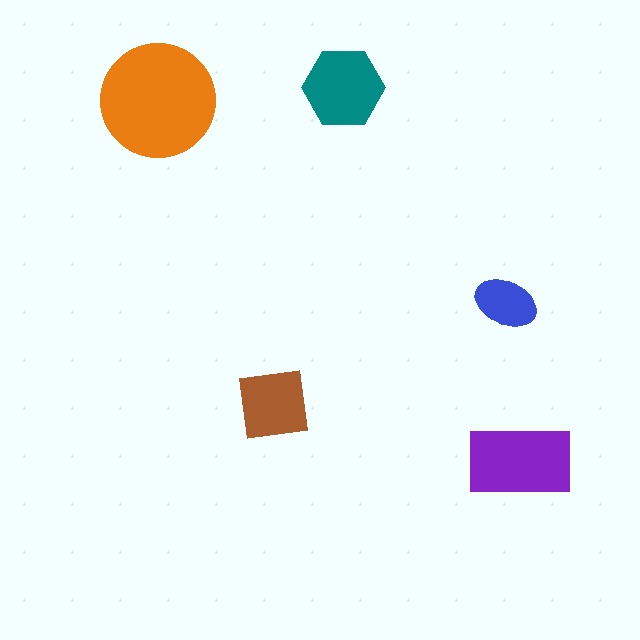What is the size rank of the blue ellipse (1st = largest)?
5th.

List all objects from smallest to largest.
The blue ellipse, the brown square, the teal hexagon, the purple rectangle, the orange circle.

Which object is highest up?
The teal hexagon is topmost.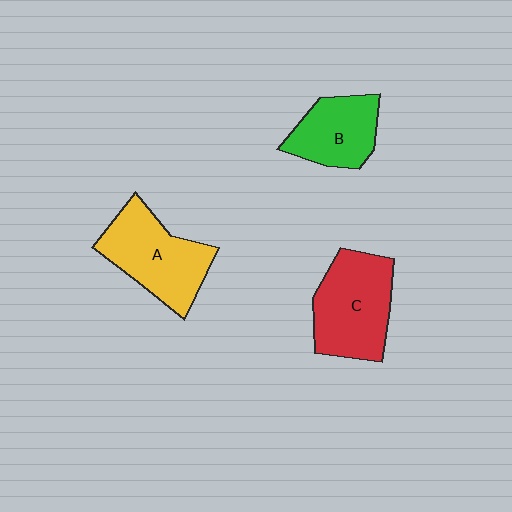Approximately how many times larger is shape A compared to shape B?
Approximately 1.4 times.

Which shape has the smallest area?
Shape B (green).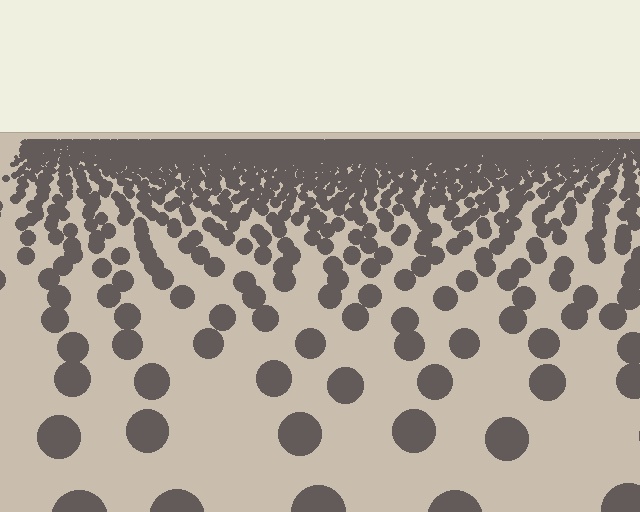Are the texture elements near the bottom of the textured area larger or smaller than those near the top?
Larger. Near the bottom, elements are closer to the viewer and appear at a bigger on-screen size.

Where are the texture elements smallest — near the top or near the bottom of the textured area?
Near the top.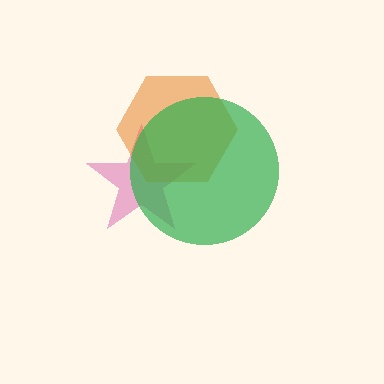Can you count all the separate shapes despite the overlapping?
Yes, there are 3 separate shapes.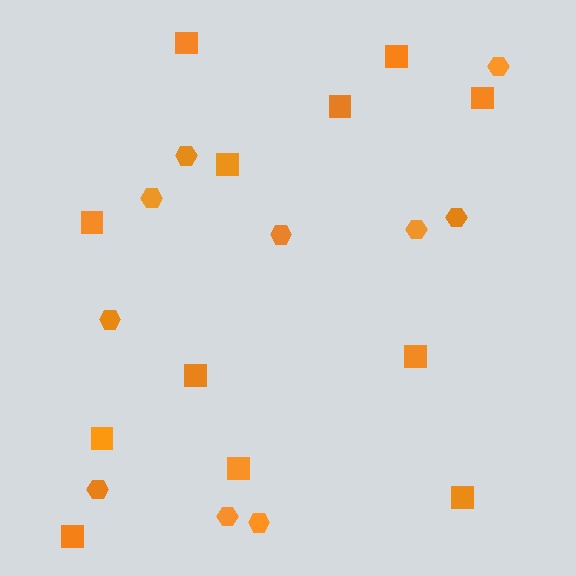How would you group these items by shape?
There are 2 groups: one group of squares (12) and one group of hexagons (10).